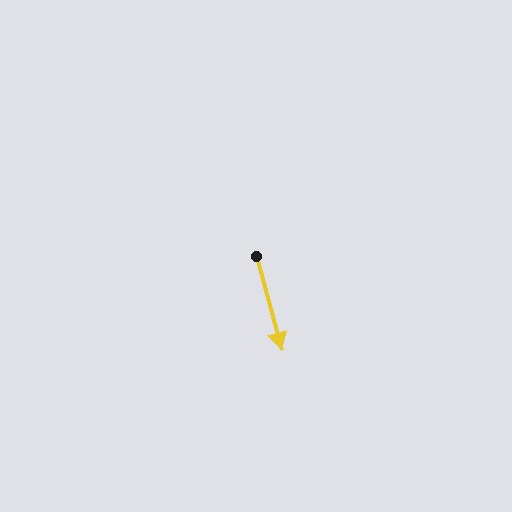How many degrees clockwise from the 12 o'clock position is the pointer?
Approximately 165 degrees.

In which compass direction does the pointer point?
South.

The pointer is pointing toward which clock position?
Roughly 5 o'clock.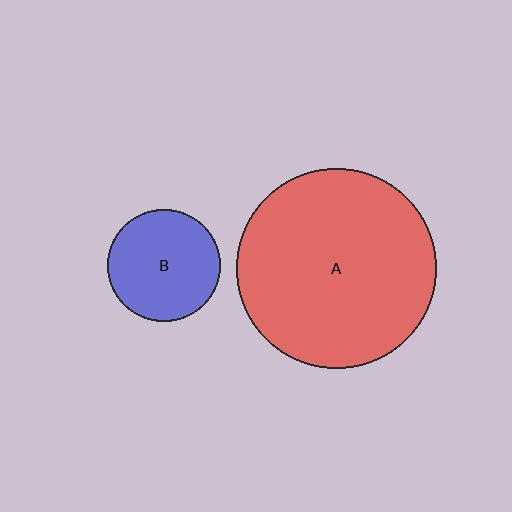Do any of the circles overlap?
No, none of the circles overlap.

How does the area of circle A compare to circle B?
Approximately 3.1 times.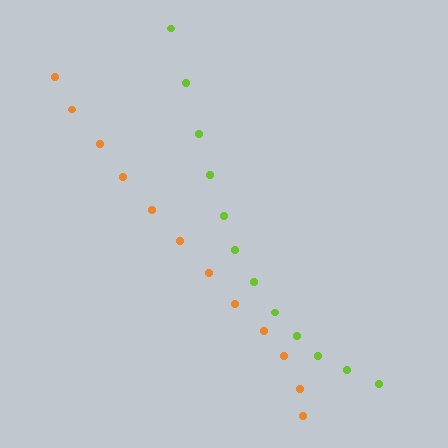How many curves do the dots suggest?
There are 2 distinct paths.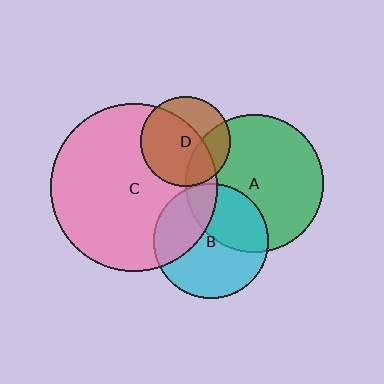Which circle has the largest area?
Circle C (pink).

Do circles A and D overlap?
Yes.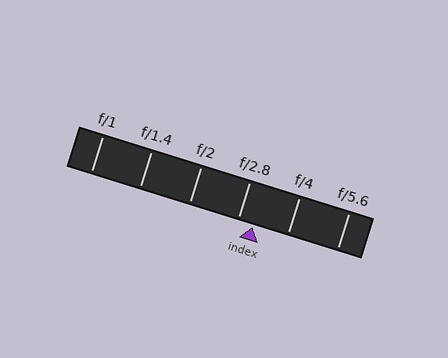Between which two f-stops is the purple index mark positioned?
The index mark is between f/2.8 and f/4.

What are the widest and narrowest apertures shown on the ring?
The widest aperture shown is f/1 and the narrowest is f/5.6.